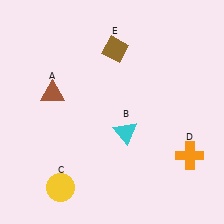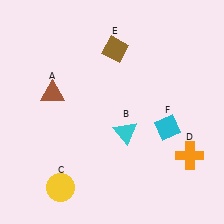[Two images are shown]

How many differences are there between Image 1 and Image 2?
There is 1 difference between the two images.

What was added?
A cyan diamond (F) was added in Image 2.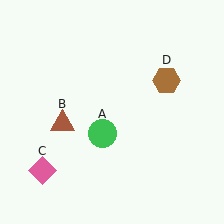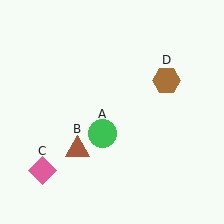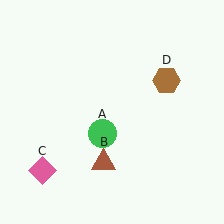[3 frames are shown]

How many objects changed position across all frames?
1 object changed position: brown triangle (object B).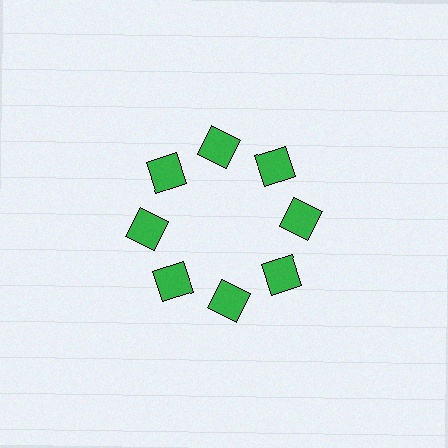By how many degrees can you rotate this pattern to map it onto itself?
The pattern maps onto itself every 45 degrees of rotation.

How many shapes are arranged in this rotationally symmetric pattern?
There are 8 shapes, arranged in 8 groups of 1.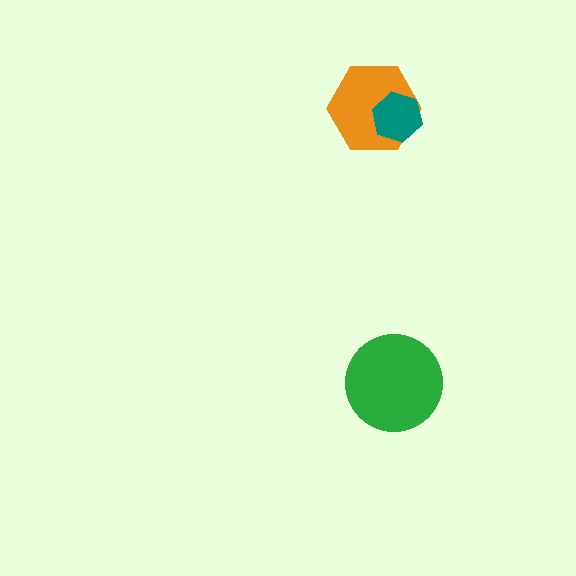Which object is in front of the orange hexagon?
The teal hexagon is in front of the orange hexagon.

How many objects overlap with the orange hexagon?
1 object overlaps with the orange hexagon.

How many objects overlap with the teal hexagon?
1 object overlaps with the teal hexagon.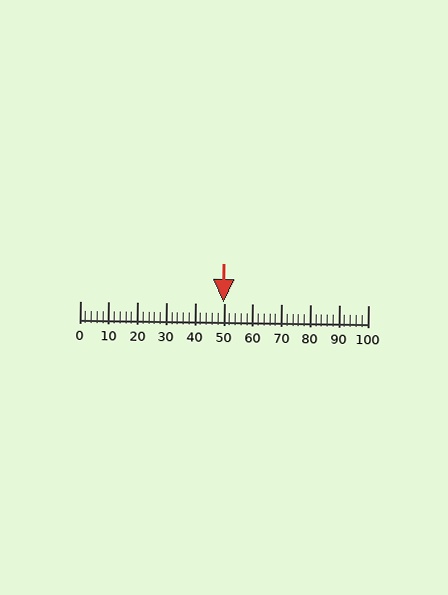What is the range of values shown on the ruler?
The ruler shows values from 0 to 100.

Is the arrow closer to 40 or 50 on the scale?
The arrow is closer to 50.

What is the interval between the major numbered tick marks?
The major tick marks are spaced 10 units apart.